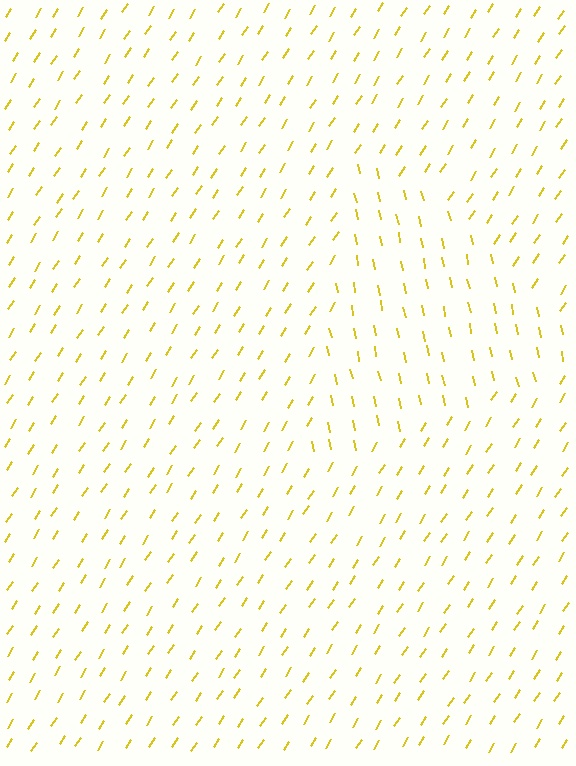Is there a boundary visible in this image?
Yes, there is a texture boundary formed by a change in line orientation.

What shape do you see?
I see a triangle.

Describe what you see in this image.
The image is filled with small yellow line segments. A triangle region in the image has lines oriented differently from the surrounding lines, creating a visible texture boundary.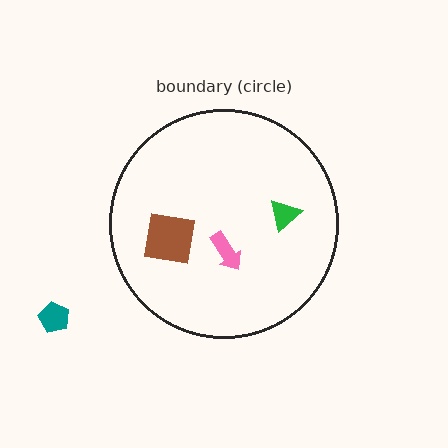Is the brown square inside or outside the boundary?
Inside.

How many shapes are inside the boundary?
3 inside, 1 outside.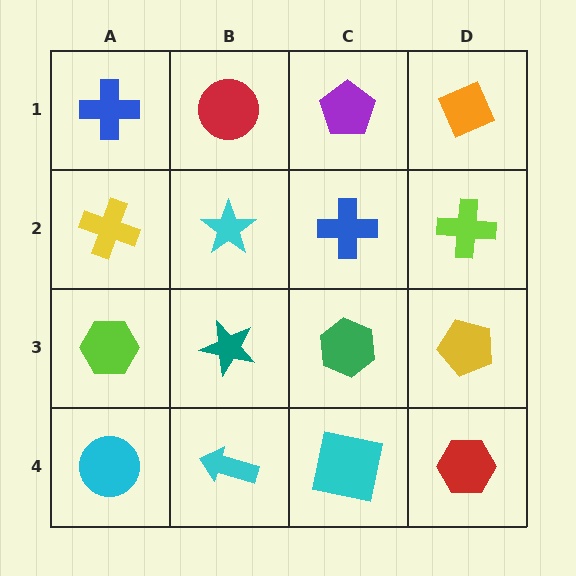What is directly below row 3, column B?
A cyan arrow.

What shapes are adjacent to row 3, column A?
A yellow cross (row 2, column A), a cyan circle (row 4, column A), a teal star (row 3, column B).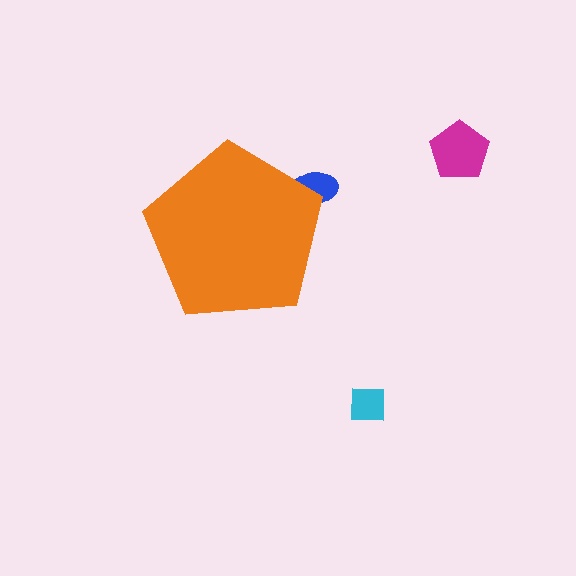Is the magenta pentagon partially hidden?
No, the magenta pentagon is fully visible.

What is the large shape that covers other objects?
An orange pentagon.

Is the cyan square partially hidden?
No, the cyan square is fully visible.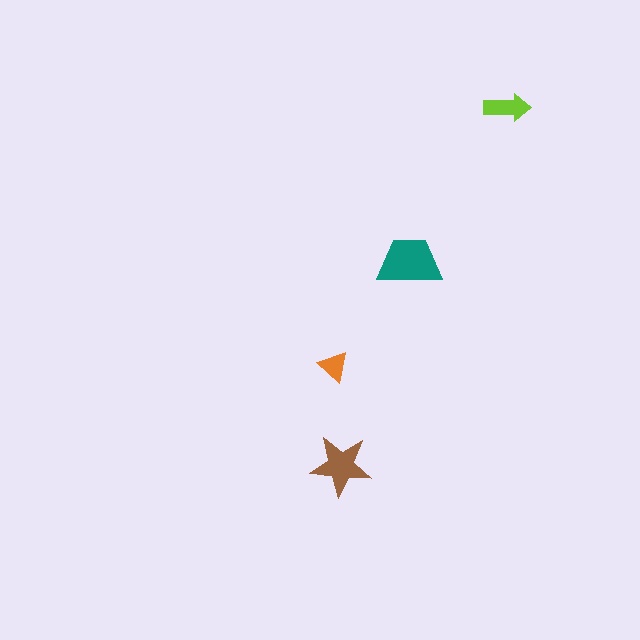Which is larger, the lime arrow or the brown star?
The brown star.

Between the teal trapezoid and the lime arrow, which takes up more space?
The teal trapezoid.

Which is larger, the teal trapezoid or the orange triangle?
The teal trapezoid.